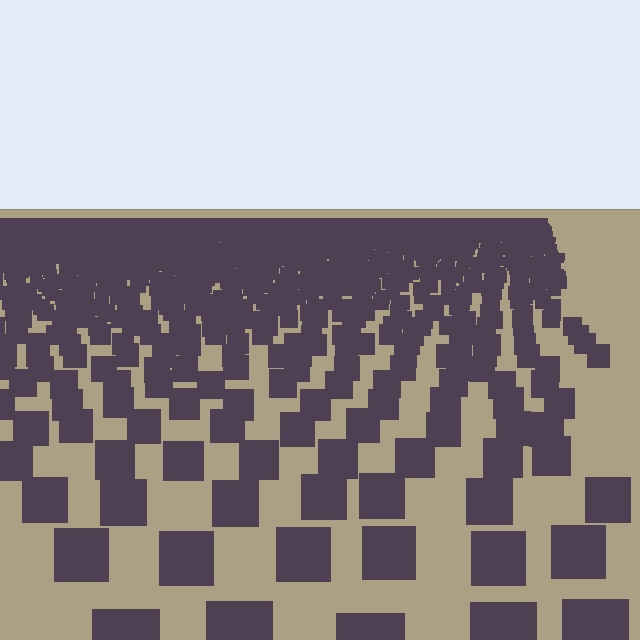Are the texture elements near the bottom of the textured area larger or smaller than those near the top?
Larger. Near the bottom, elements are closer to the viewer and appear at a bigger on-screen size.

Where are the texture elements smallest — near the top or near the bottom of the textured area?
Near the top.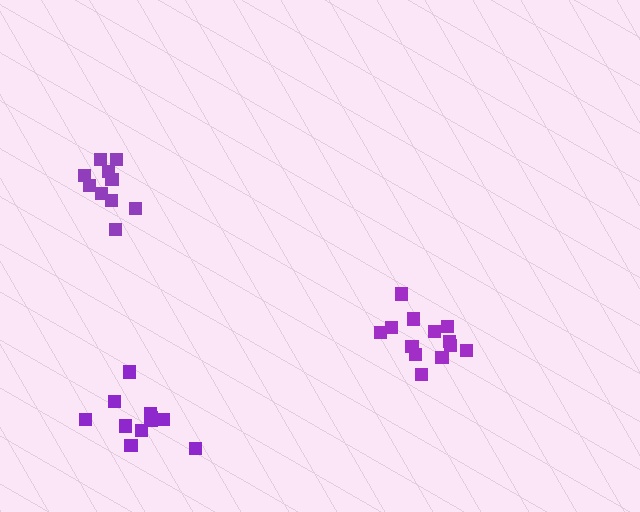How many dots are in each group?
Group 1: 13 dots, Group 2: 10 dots, Group 3: 11 dots (34 total).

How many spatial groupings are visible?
There are 3 spatial groupings.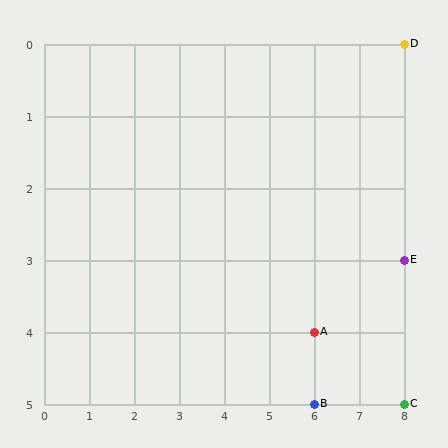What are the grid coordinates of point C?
Point C is at grid coordinates (8, 5).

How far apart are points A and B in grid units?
Points A and B are 1 row apart.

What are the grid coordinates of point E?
Point E is at grid coordinates (8, 3).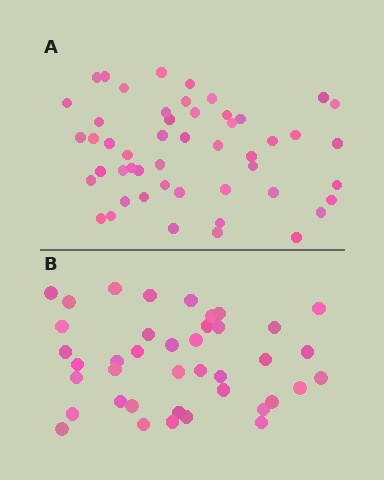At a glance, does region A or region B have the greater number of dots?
Region A (the top region) has more dots.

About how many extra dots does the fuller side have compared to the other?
Region A has roughly 10 or so more dots than region B.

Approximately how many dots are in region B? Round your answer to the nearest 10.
About 40 dots.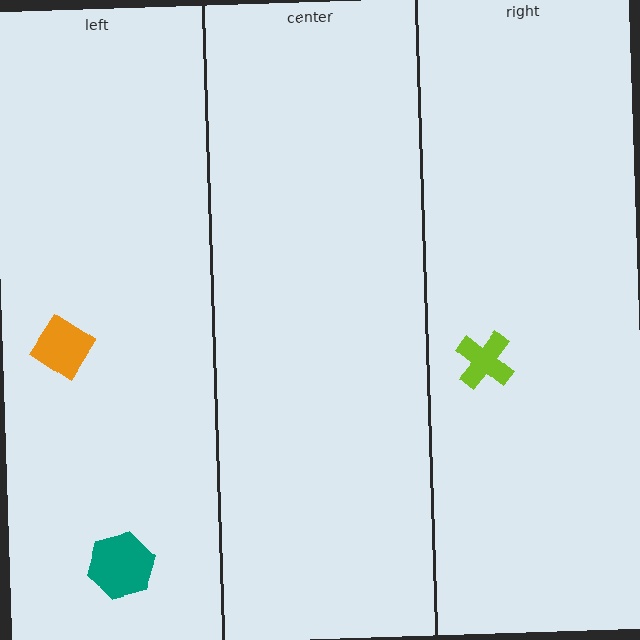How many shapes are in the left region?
2.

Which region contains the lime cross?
The right region.